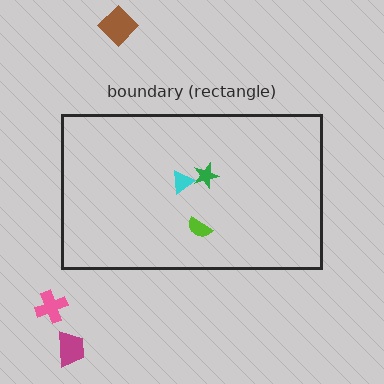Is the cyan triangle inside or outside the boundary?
Inside.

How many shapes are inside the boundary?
3 inside, 3 outside.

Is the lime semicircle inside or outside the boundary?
Inside.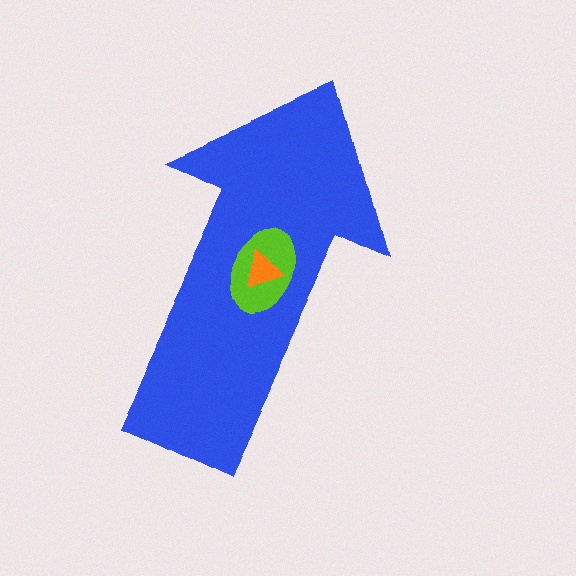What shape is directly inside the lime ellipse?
The orange triangle.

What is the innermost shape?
The orange triangle.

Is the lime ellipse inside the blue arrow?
Yes.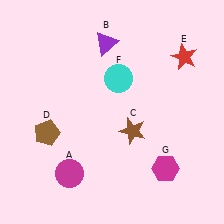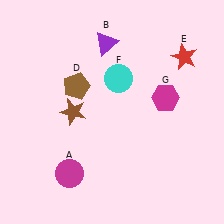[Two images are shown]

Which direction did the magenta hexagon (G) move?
The magenta hexagon (G) moved up.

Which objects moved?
The objects that moved are: the brown star (C), the brown pentagon (D), the magenta hexagon (G).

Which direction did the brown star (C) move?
The brown star (C) moved left.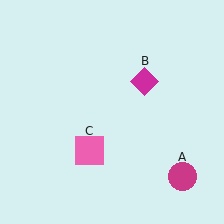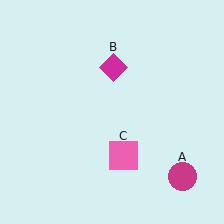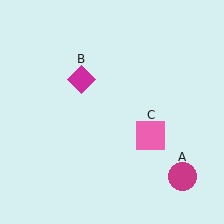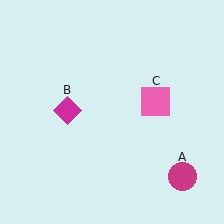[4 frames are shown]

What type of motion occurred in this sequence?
The magenta diamond (object B), pink square (object C) rotated counterclockwise around the center of the scene.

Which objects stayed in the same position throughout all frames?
Magenta circle (object A) remained stationary.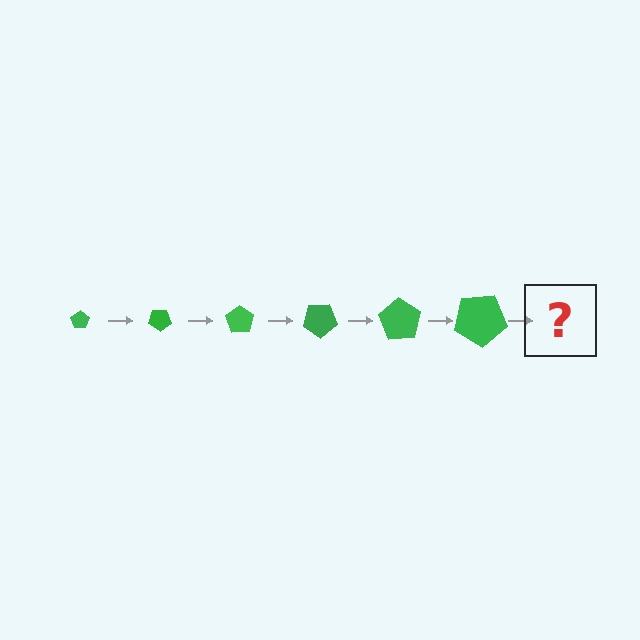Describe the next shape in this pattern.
It should be a pentagon, larger than the previous one and rotated 210 degrees from the start.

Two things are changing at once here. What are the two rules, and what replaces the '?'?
The two rules are that the pentagon grows larger each step and it rotates 35 degrees each step. The '?' should be a pentagon, larger than the previous one and rotated 210 degrees from the start.